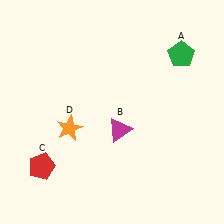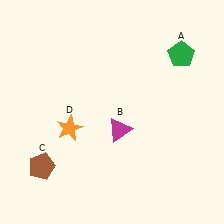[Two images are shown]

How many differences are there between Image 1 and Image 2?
There is 1 difference between the two images.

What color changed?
The pentagon (C) changed from red in Image 1 to brown in Image 2.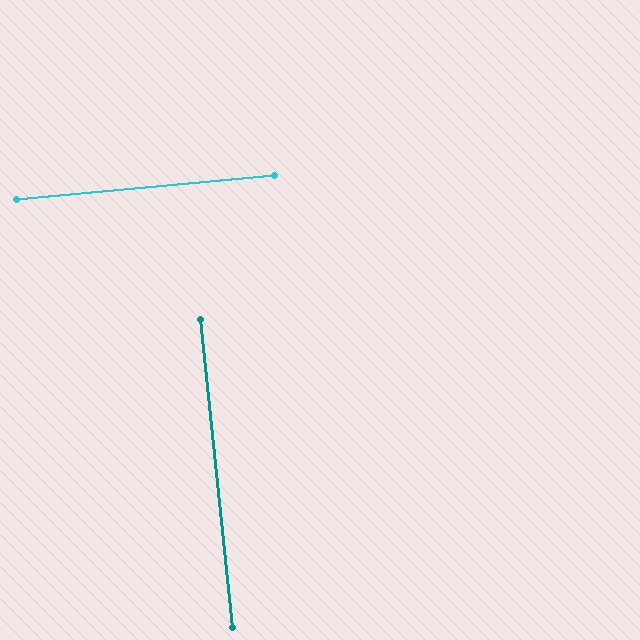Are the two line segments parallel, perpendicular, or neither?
Perpendicular — they meet at approximately 89°.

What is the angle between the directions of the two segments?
Approximately 89 degrees.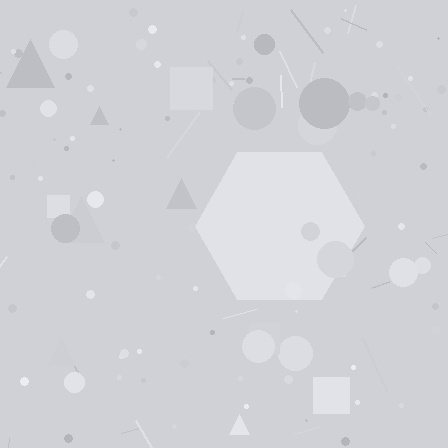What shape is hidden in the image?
A hexagon is hidden in the image.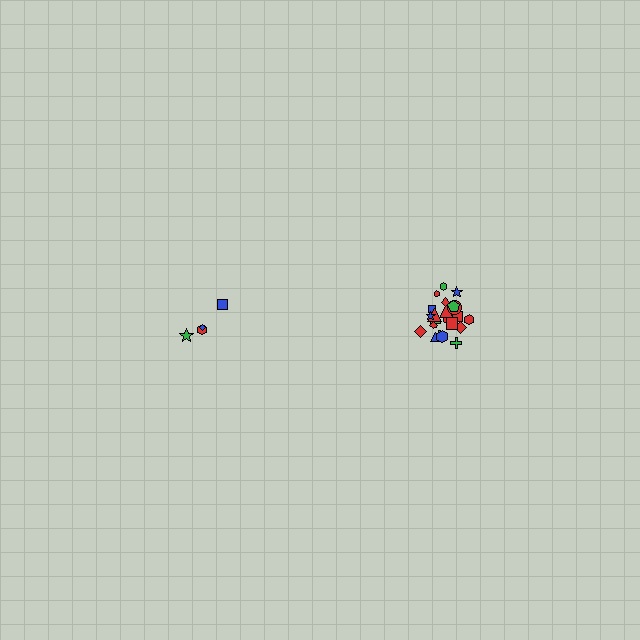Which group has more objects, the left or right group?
The right group.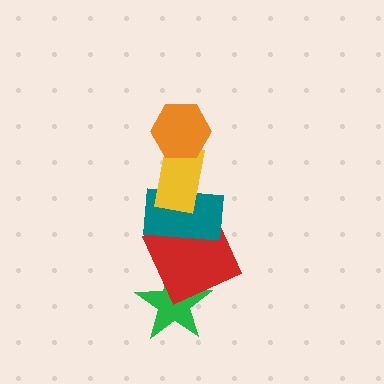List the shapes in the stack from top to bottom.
From top to bottom: the orange hexagon, the yellow rectangle, the teal rectangle, the red square, the green star.